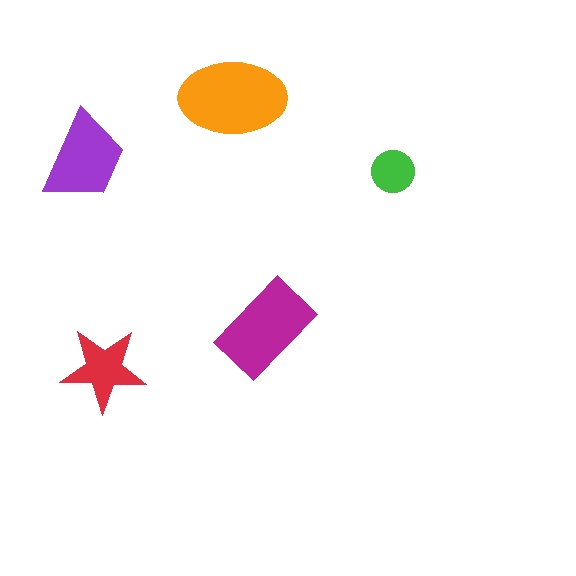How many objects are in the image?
There are 5 objects in the image.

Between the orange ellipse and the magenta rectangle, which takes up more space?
The orange ellipse.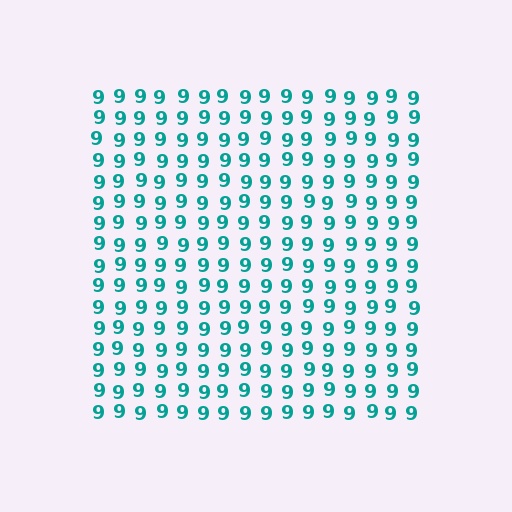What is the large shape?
The large shape is a square.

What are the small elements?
The small elements are digit 9's.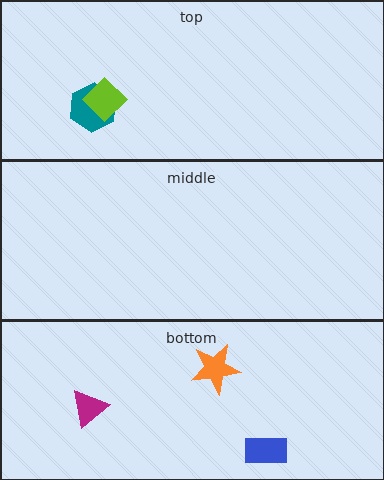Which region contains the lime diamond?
The top region.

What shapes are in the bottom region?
The orange star, the magenta triangle, the blue rectangle.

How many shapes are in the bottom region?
3.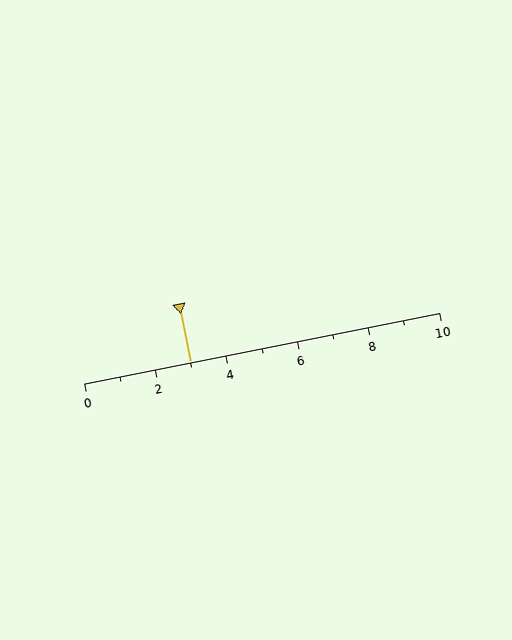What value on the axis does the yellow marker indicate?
The marker indicates approximately 3.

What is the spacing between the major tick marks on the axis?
The major ticks are spaced 2 apart.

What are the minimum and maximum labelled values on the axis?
The axis runs from 0 to 10.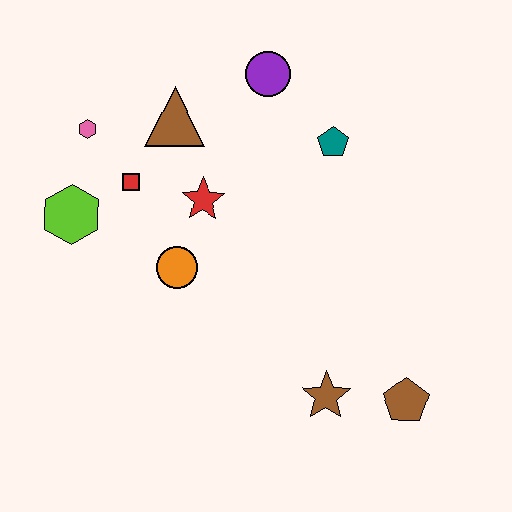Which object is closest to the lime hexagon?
The red square is closest to the lime hexagon.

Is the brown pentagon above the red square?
No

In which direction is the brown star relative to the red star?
The brown star is below the red star.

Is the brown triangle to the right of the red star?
No